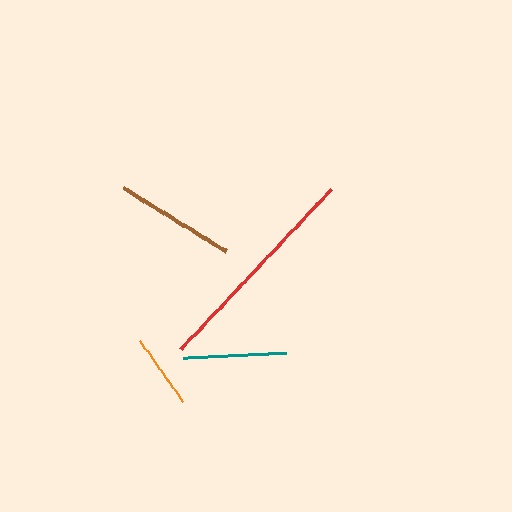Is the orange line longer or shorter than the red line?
The red line is longer than the orange line.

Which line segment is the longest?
The red line is the longest at approximately 219 pixels.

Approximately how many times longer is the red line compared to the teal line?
The red line is approximately 2.1 times the length of the teal line.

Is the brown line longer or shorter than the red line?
The red line is longer than the brown line.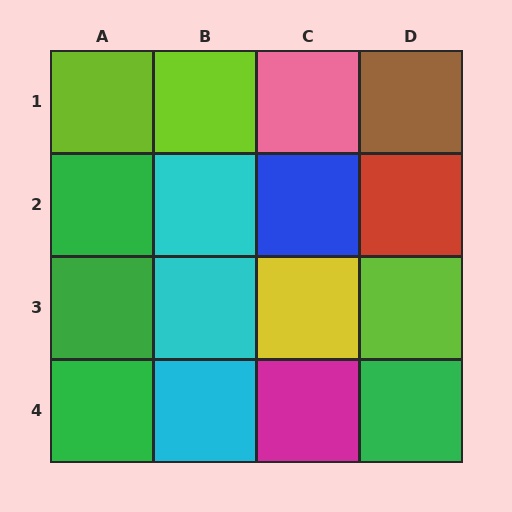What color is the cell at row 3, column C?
Yellow.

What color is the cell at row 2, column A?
Green.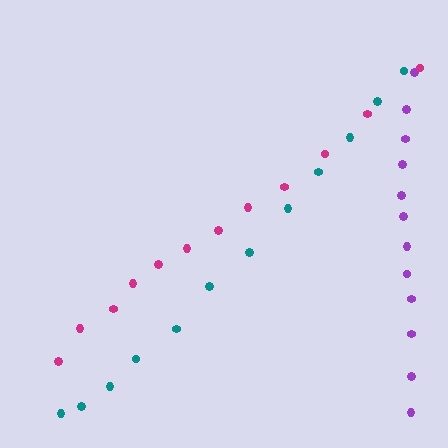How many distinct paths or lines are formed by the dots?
There are 3 distinct paths.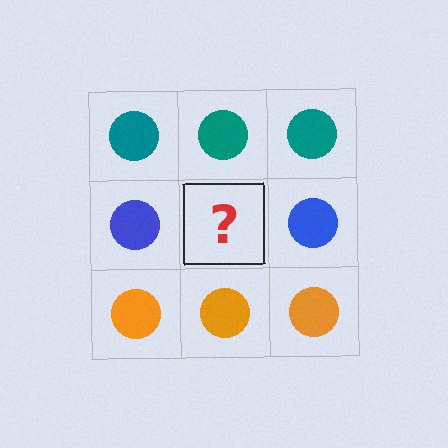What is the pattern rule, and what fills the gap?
The rule is that each row has a consistent color. The gap should be filled with a blue circle.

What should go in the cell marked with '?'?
The missing cell should contain a blue circle.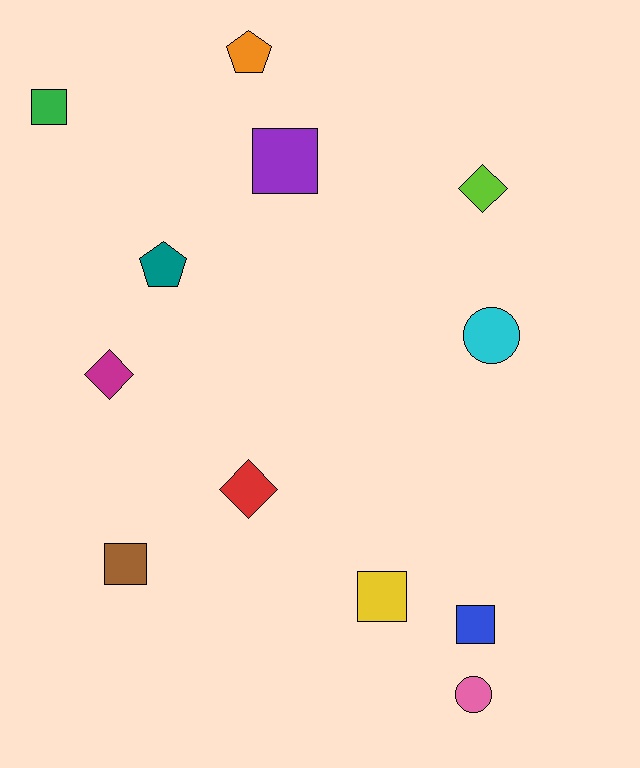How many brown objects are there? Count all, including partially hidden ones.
There is 1 brown object.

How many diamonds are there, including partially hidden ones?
There are 3 diamonds.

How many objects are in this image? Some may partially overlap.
There are 12 objects.